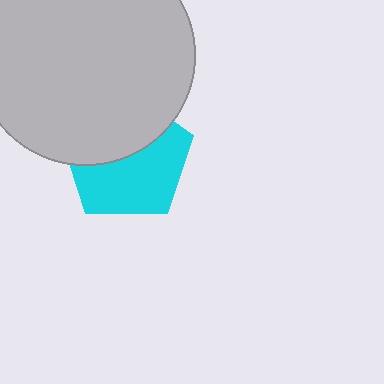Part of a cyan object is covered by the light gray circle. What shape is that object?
It is a pentagon.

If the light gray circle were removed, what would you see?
You would see the complete cyan pentagon.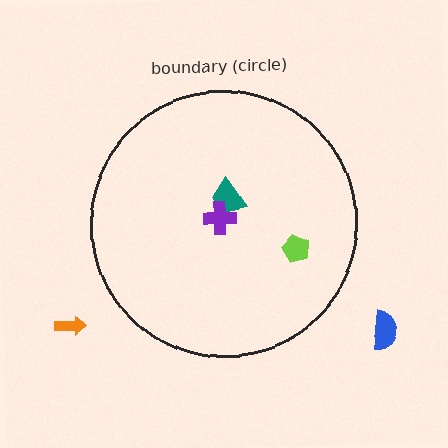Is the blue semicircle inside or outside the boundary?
Outside.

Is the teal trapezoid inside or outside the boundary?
Inside.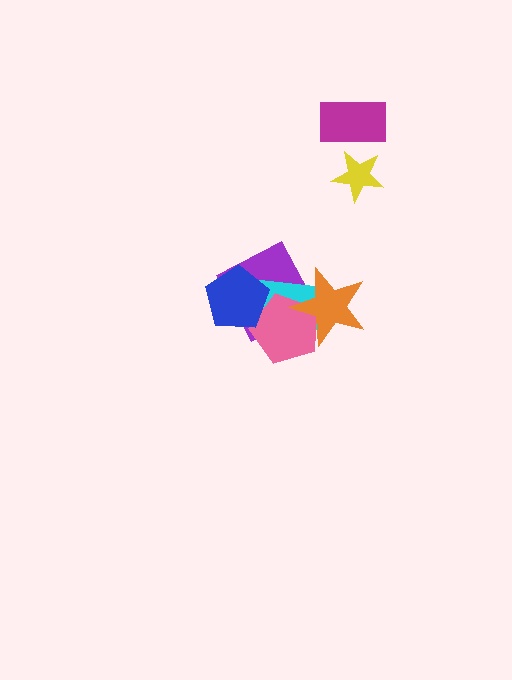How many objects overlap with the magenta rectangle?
1 object overlaps with the magenta rectangle.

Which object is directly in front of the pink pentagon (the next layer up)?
The blue pentagon is directly in front of the pink pentagon.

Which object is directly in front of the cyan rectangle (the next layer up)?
The pink pentagon is directly in front of the cyan rectangle.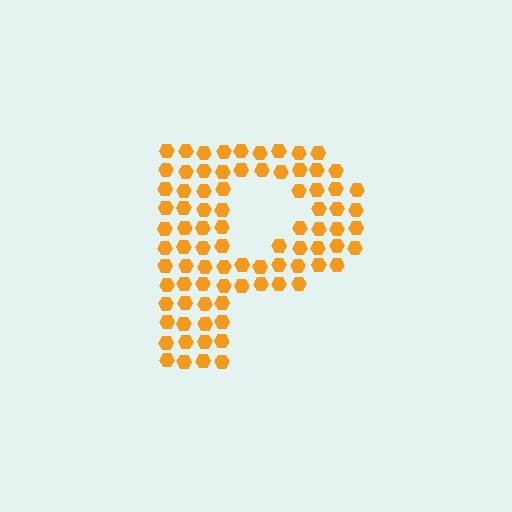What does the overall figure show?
The overall figure shows the letter P.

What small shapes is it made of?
It is made of small hexagons.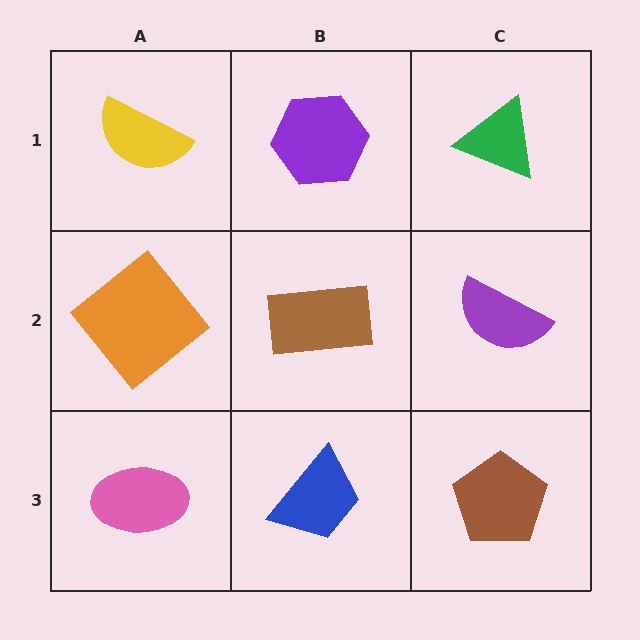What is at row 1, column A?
A yellow semicircle.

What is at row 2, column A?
An orange diamond.